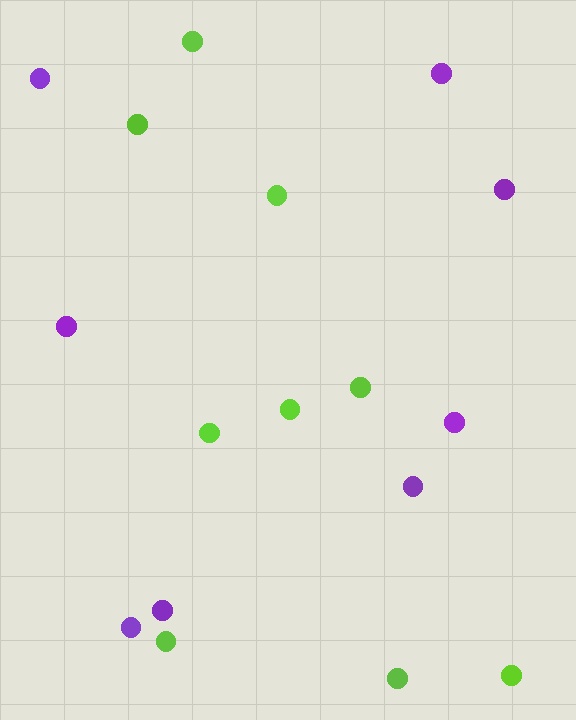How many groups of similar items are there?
There are 2 groups: one group of lime circles (9) and one group of purple circles (8).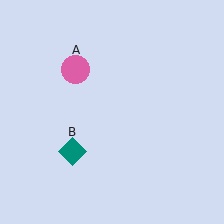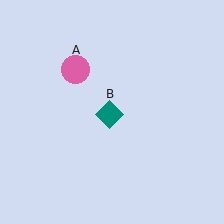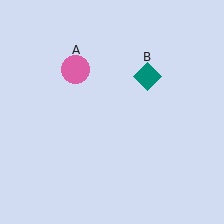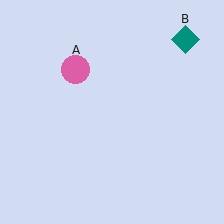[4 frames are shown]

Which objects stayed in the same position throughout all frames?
Pink circle (object A) remained stationary.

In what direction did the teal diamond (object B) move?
The teal diamond (object B) moved up and to the right.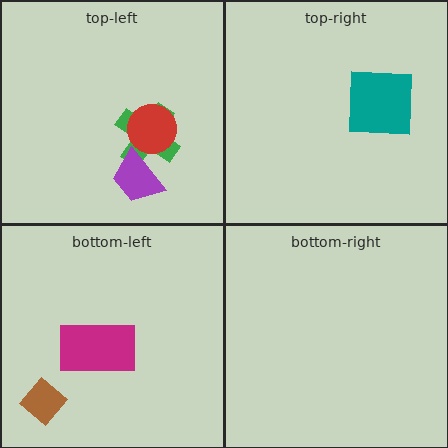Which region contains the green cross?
The top-left region.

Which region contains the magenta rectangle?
The bottom-left region.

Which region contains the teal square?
The top-right region.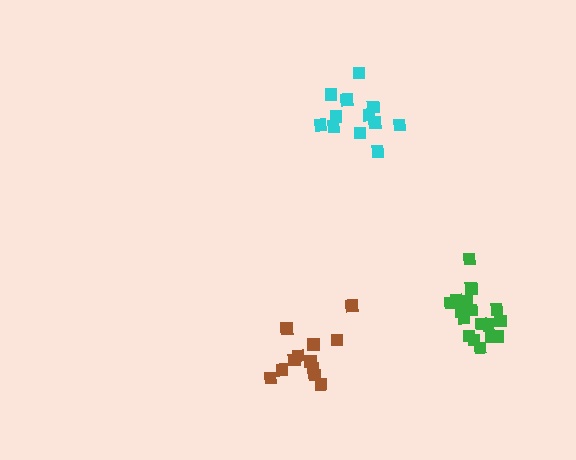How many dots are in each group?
Group 1: 12 dots, Group 2: 12 dots, Group 3: 18 dots (42 total).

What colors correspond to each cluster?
The clusters are colored: cyan, brown, green.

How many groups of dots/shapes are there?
There are 3 groups.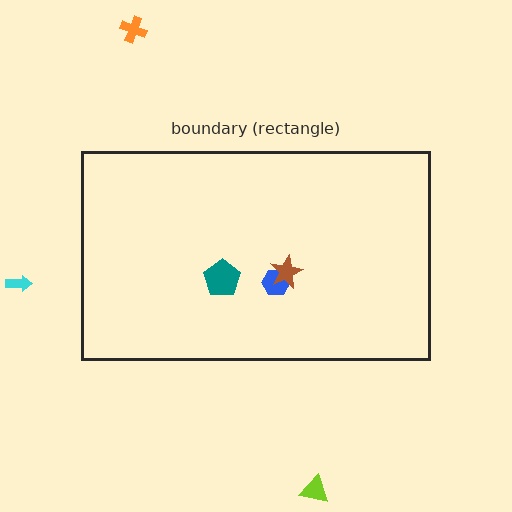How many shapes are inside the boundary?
3 inside, 3 outside.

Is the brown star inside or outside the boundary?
Inside.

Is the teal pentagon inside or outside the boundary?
Inside.